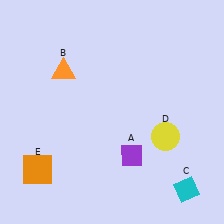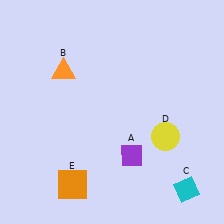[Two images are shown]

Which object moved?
The orange square (E) moved right.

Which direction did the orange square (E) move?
The orange square (E) moved right.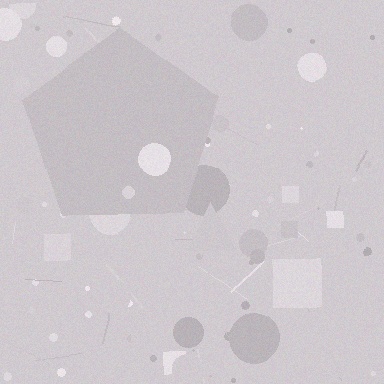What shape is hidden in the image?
A pentagon is hidden in the image.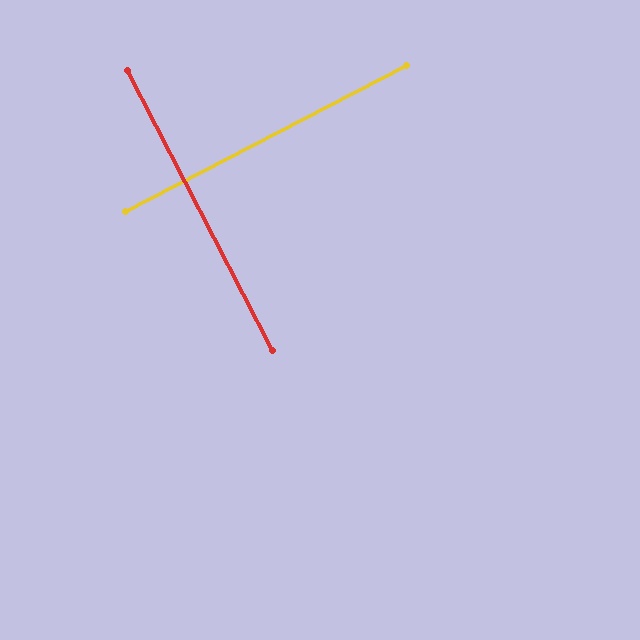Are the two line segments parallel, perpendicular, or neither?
Perpendicular — they meet at approximately 90°.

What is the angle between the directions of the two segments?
Approximately 90 degrees.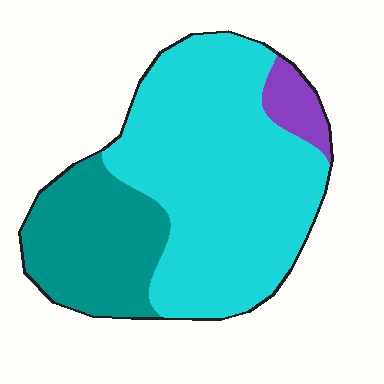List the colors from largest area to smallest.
From largest to smallest: cyan, teal, purple.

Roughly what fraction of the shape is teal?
Teal covers roughly 30% of the shape.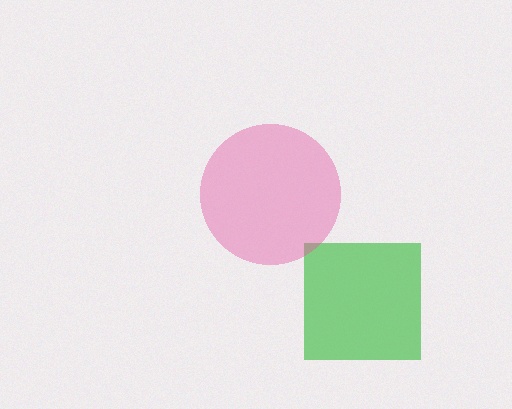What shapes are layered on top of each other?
The layered shapes are: a green square, a pink circle.